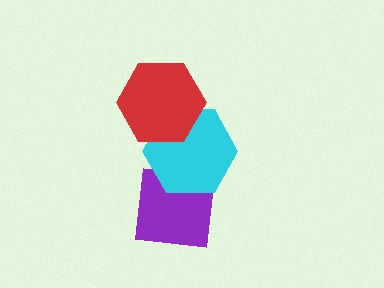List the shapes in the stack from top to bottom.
From top to bottom: the red hexagon, the cyan hexagon, the purple square.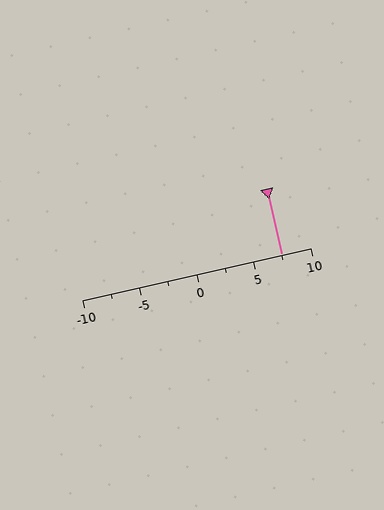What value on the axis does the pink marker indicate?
The marker indicates approximately 7.5.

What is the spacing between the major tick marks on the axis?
The major ticks are spaced 5 apart.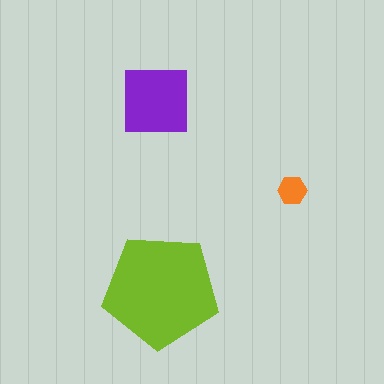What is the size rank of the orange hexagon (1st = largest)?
3rd.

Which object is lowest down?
The lime pentagon is bottommost.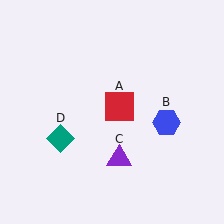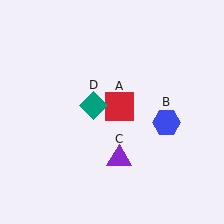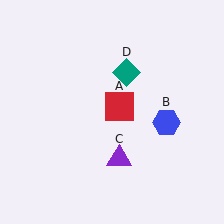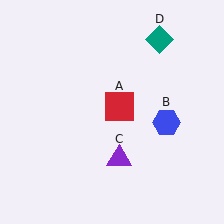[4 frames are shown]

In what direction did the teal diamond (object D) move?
The teal diamond (object D) moved up and to the right.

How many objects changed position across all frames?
1 object changed position: teal diamond (object D).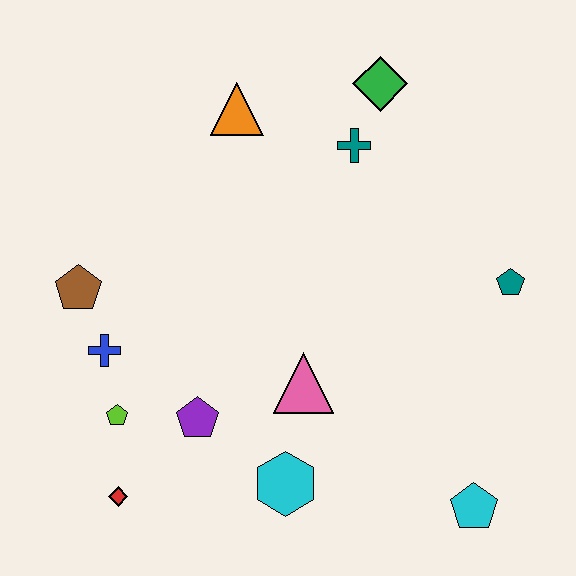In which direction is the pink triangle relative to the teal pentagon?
The pink triangle is to the left of the teal pentagon.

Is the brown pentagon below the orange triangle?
Yes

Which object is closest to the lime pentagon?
The blue cross is closest to the lime pentagon.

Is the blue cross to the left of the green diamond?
Yes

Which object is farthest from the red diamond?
The green diamond is farthest from the red diamond.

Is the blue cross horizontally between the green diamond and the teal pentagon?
No